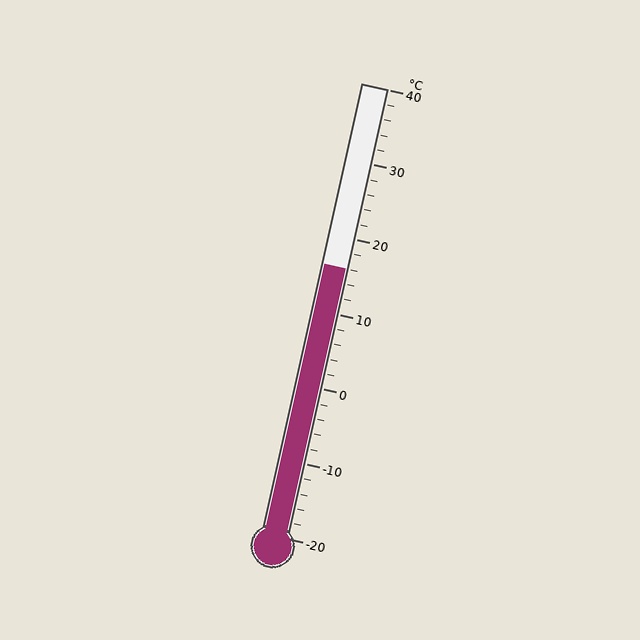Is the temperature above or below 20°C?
The temperature is below 20°C.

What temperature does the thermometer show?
The thermometer shows approximately 16°C.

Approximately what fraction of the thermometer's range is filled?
The thermometer is filled to approximately 60% of its range.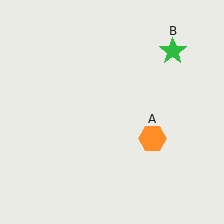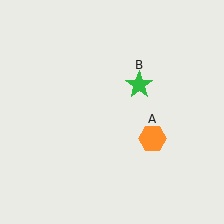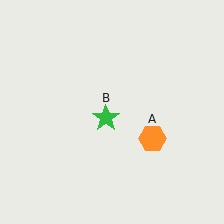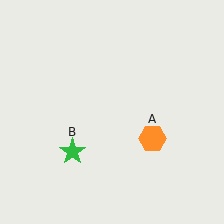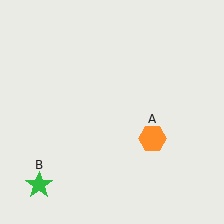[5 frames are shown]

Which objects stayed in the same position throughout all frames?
Orange hexagon (object A) remained stationary.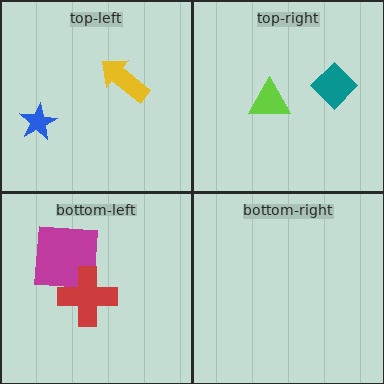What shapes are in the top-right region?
The lime triangle, the teal diamond.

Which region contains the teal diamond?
The top-right region.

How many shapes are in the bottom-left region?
2.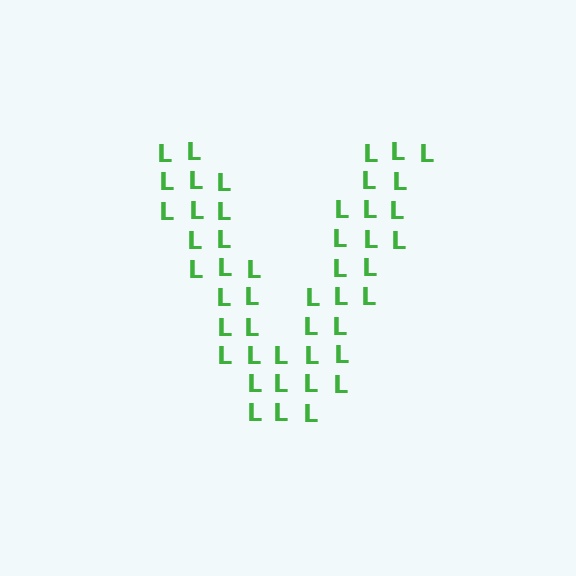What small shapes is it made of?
It is made of small letter L's.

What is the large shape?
The large shape is the letter V.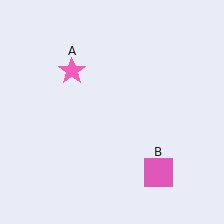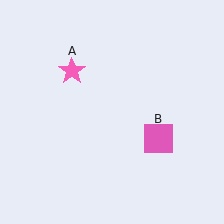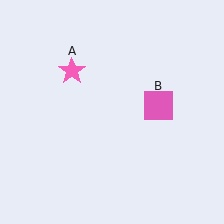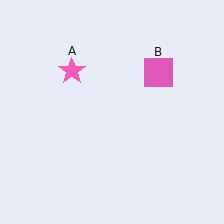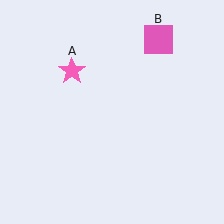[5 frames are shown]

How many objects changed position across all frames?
1 object changed position: pink square (object B).